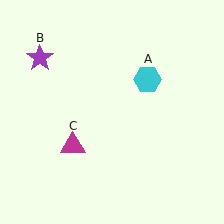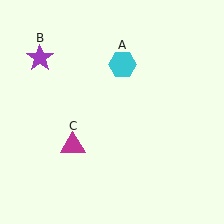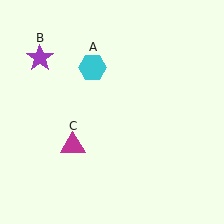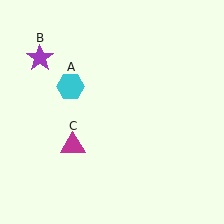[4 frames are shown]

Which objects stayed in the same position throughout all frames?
Purple star (object B) and magenta triangle (object C) remained stationary.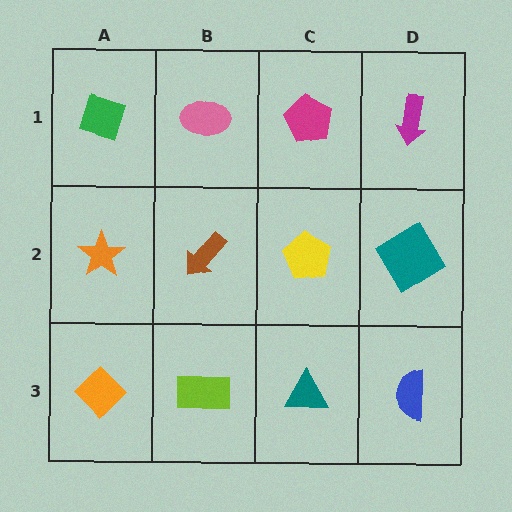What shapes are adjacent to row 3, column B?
A brown arrow (row 2, column B), an orange diamond (row 3, column A), a teal triangle (row 3, column C).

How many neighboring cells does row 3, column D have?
2.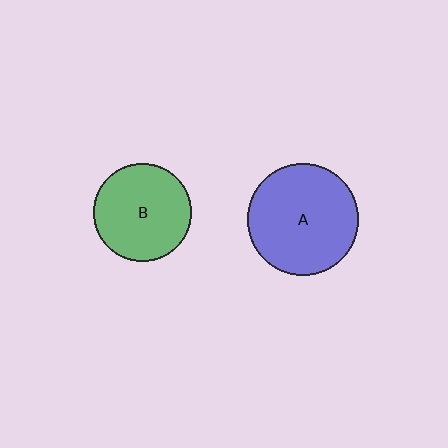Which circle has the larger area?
Circle A (blue).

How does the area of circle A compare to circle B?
Approximately 1.3 times.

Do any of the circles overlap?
No, none of the circles overlap.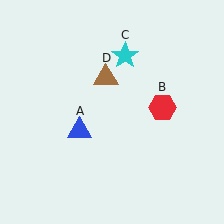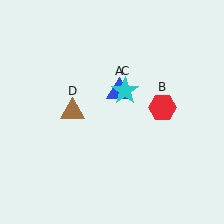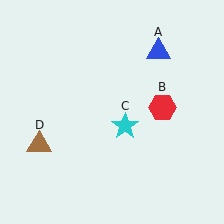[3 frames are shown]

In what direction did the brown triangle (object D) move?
The brown triangle (object D) moved down and to the left.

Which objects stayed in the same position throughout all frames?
Red hexagon (object B) remained stationary.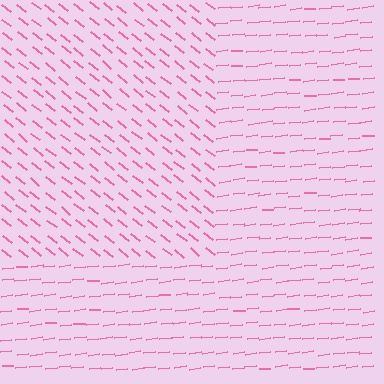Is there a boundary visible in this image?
Yes, there is a texture boundary formed by a change in line orientation.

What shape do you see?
I see a rectangle.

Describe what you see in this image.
The image is filled with small pink line segments. A rectangle region in the image has lines oriented differently from the surrounding lines, creating a visible texture boundary.